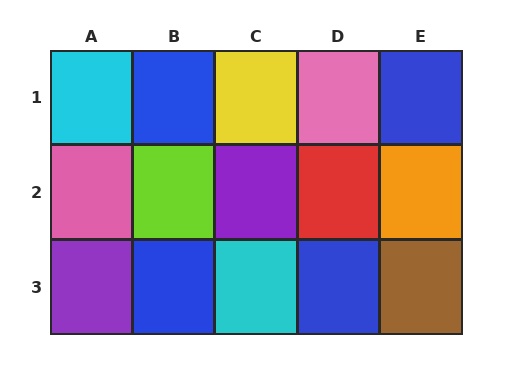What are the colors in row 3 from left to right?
Purple, blue, cyan, blue, brown.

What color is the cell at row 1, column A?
Cyan.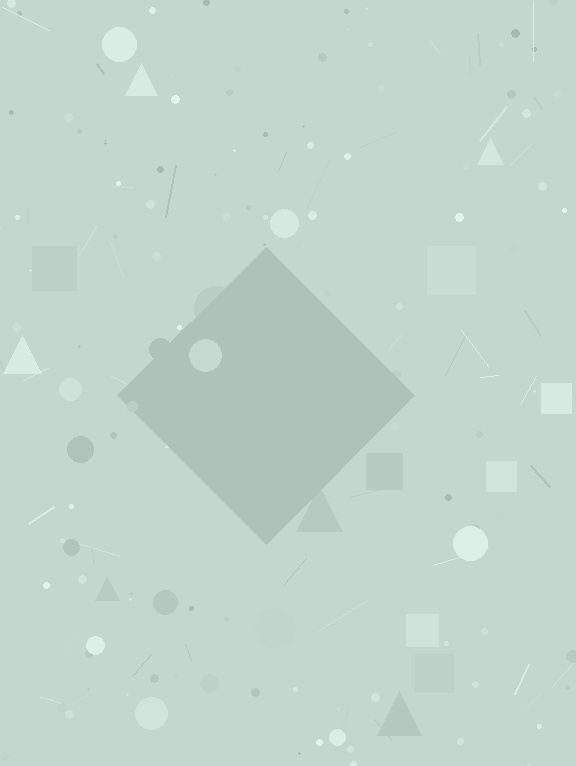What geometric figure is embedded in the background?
A diamond is embedded in the background.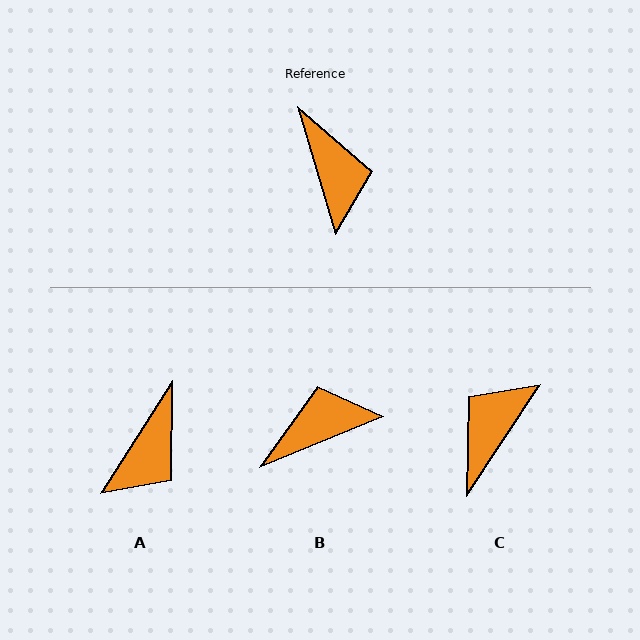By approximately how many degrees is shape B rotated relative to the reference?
Approximately 96 degrees counter-clockwise.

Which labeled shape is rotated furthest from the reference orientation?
C, about 130 degrees away.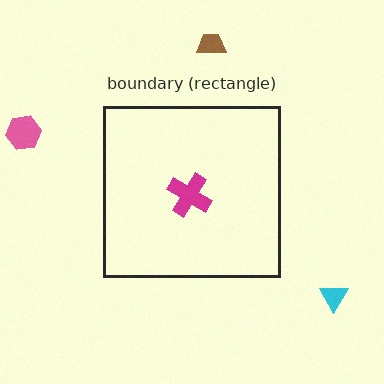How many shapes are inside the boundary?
1 inside, 3 outside.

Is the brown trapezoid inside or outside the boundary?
Outside.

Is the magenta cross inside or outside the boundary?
Inside.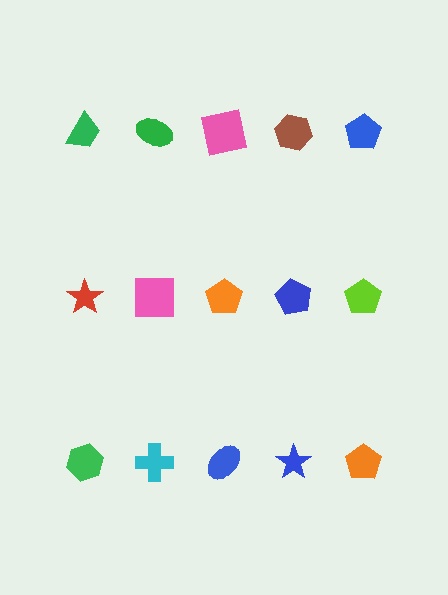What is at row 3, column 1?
A green hexagon.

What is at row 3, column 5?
An orange pentagon.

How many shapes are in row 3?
5 shapes.